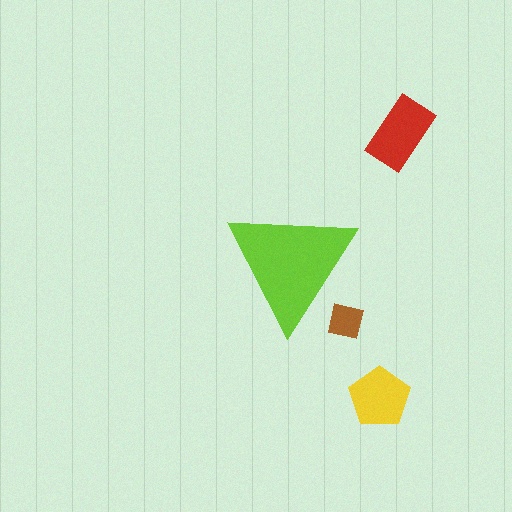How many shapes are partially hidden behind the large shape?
1 shape is partially hidden.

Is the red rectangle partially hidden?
No, the red rectangle is fully visible.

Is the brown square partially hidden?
Yes, the brown square is partially hidden behind the lime triangle.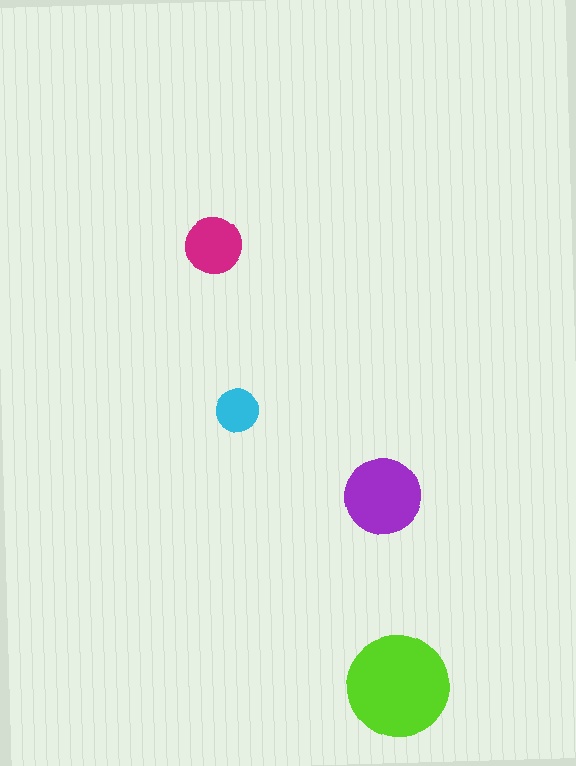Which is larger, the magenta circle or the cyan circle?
The magenta one.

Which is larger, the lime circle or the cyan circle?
The lime one.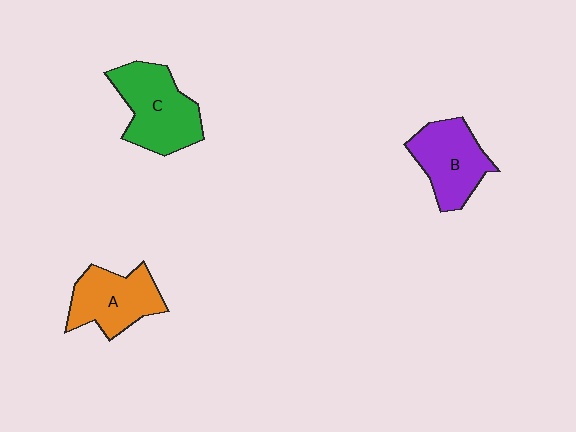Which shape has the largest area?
Shape C (green).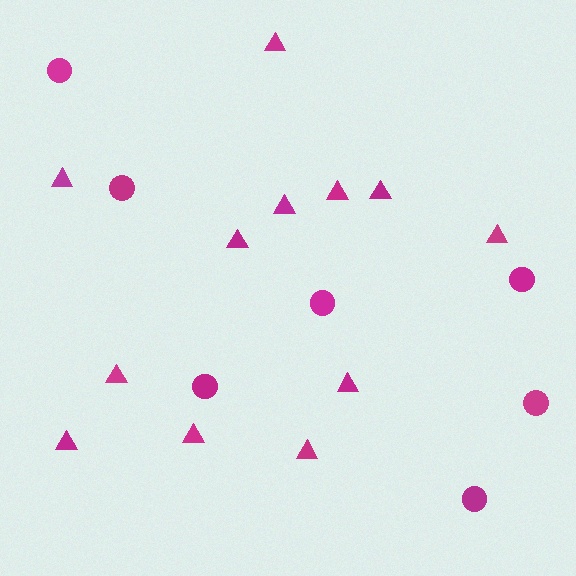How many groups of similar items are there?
There are 2 groups: one group of circles (7) and one group of triangles (12).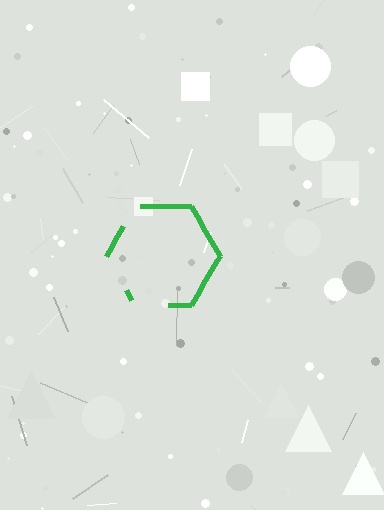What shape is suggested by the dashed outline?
The dashed outline suggests a hexagon.